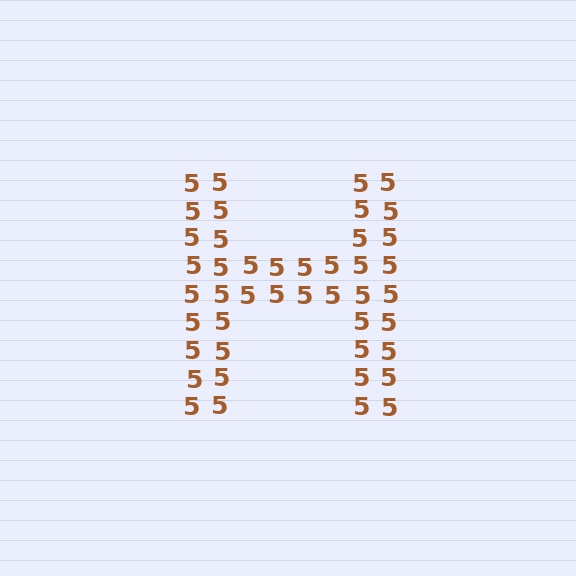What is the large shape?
The large shape is the letter H.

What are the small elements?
The small elements are digit 5's.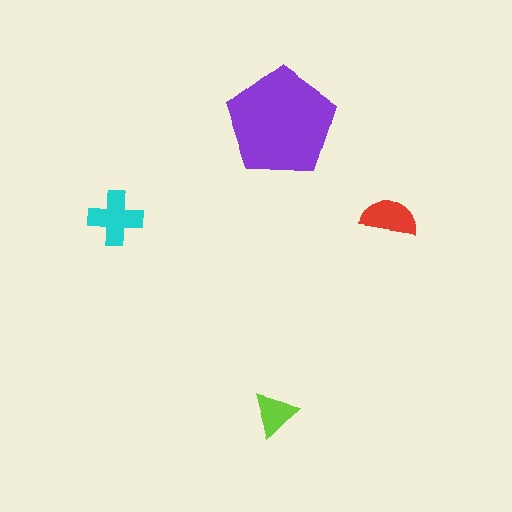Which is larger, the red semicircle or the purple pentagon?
The purple pentagon.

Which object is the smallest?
The lime triangle.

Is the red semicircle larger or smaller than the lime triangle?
Larger.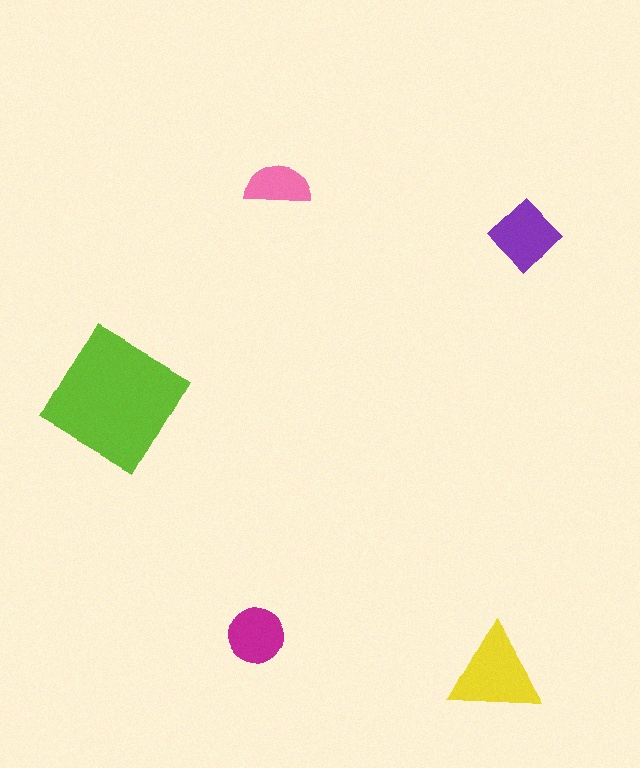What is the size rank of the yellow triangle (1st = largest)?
2nd.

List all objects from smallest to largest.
The pink semicircle, the magenta circle, the purple diamond, the yellow triangle, the lime diamond.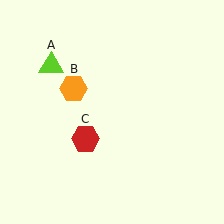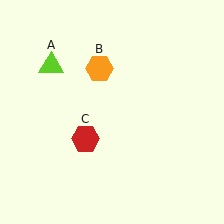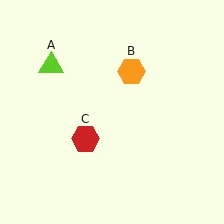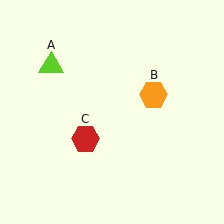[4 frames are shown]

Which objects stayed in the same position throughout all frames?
Lime triangle (object A) and red hexagon (object C) remained stationary.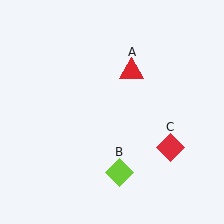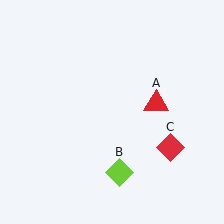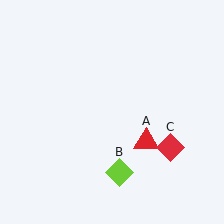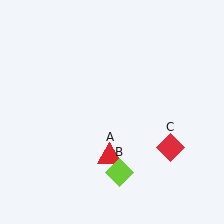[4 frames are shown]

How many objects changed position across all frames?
1 object changed position: red triangle (object A).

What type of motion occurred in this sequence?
The red triangle (object A) rotated clockwise around the center of the scene.